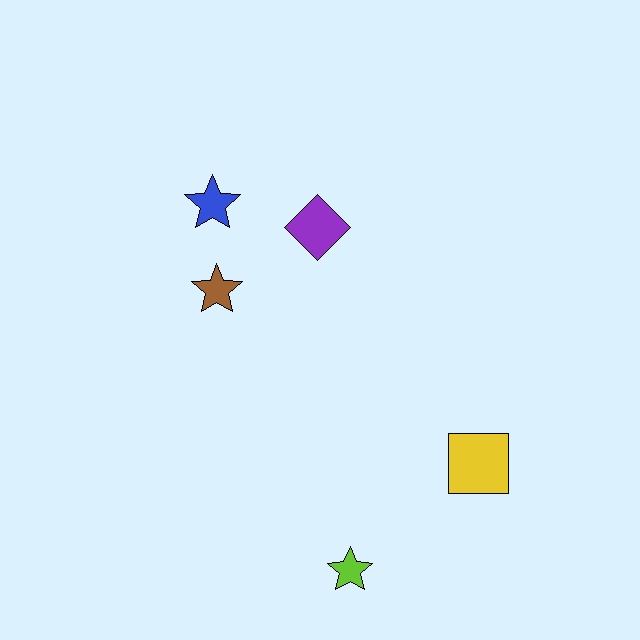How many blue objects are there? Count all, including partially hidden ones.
There is 1 blue object.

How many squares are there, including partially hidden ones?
There is 1 square.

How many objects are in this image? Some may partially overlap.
There are 5 objects.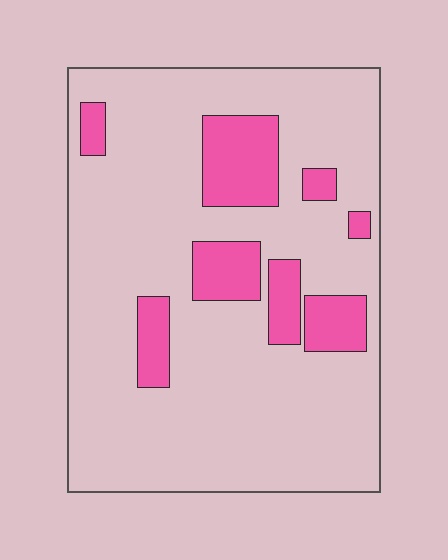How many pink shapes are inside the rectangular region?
8.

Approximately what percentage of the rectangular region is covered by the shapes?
Approximately 20%.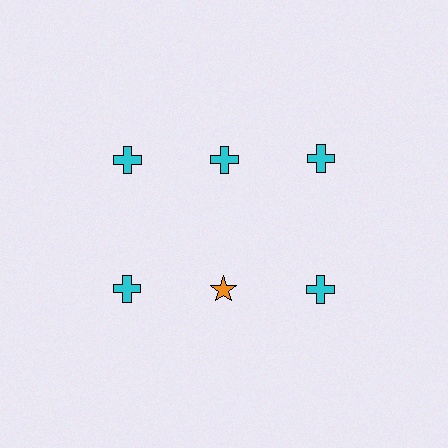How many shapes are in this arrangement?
There are 6 shapes arranged in a grid pattern.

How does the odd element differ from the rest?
It differs in both color (orange instead of cyan) and shape (star instead of cross).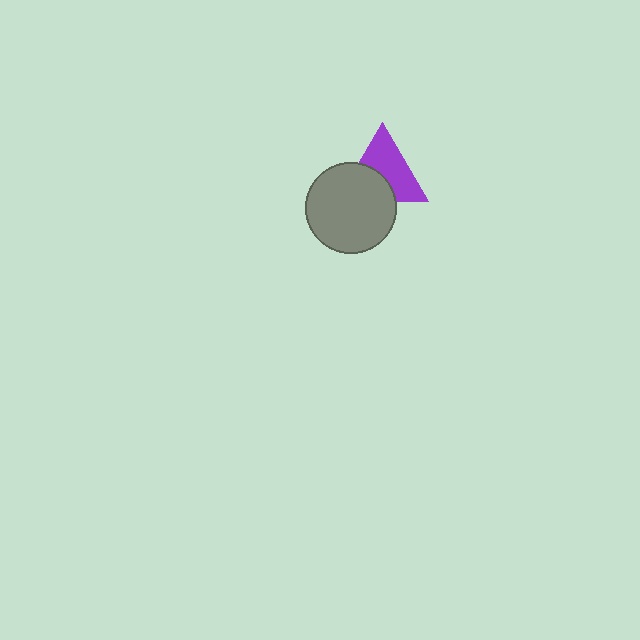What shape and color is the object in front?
The object in front is a gray circle.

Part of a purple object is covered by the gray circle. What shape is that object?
It is a triangle.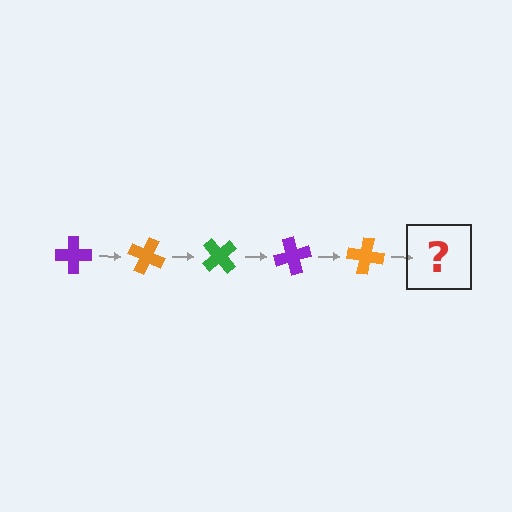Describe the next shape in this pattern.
It should be a green cross, rotated 125 degrees from the start.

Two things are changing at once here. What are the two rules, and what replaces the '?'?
The two rules are that it rotates 25 degrees each step and the color cycles through purple, orange, and green. The '?' should be a green cross, rotated 125 degrees from the start.